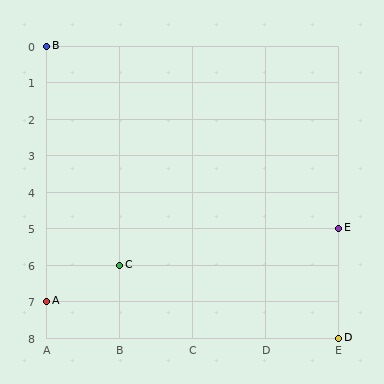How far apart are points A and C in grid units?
Points A and C are 1 column and 1 row apart (about 1.4 grid units diagonally).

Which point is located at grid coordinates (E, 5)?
Point E is at (E, 5).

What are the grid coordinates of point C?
Point C is at grid coordinates (B, 6).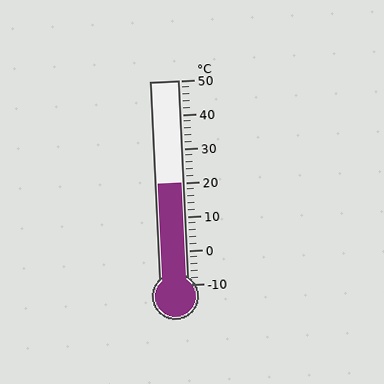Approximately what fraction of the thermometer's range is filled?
The thermometer is filled to approximately 50% of its range.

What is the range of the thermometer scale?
The thermometer scale ranges from -10°C to 50°C.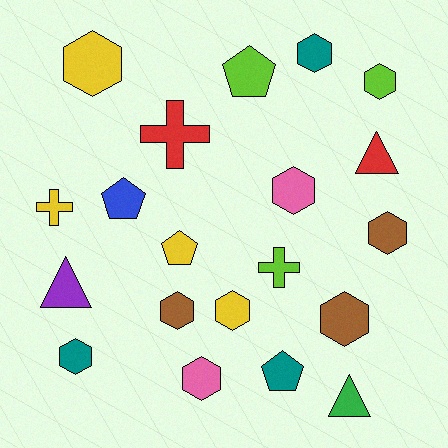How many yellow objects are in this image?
There are 4 yellow objects.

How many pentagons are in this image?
There are 4 pentagons.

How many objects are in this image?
There are 20 objects.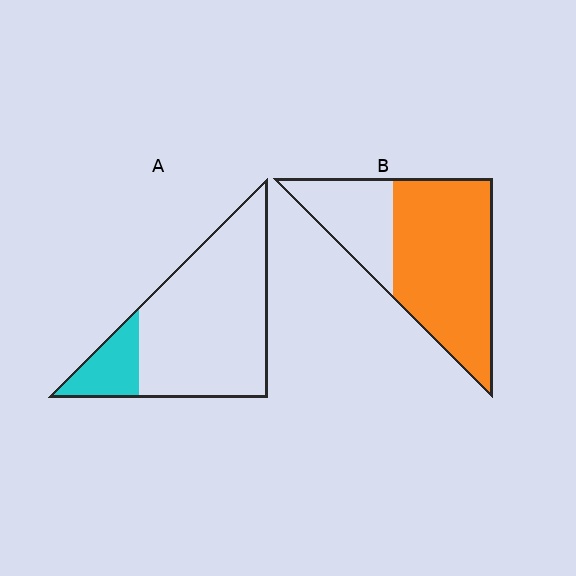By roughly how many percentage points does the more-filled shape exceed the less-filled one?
By roughly 55 percentage points (B over A).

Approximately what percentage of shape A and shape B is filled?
A is approximately 15% and B is approximately 70%.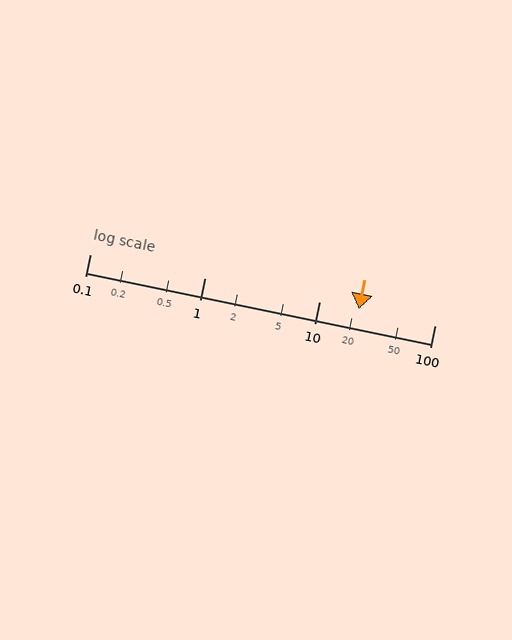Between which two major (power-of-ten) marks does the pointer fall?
The pointer is between 10 and 100.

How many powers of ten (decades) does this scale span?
The scale spans 3 decades, from 0.1 to 100.